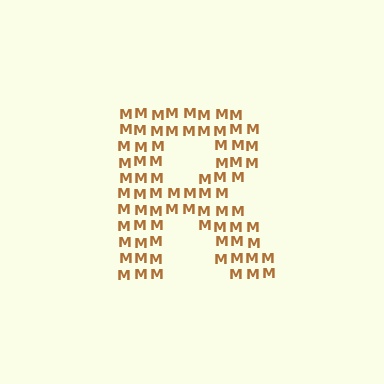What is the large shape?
The large shape is the letter R.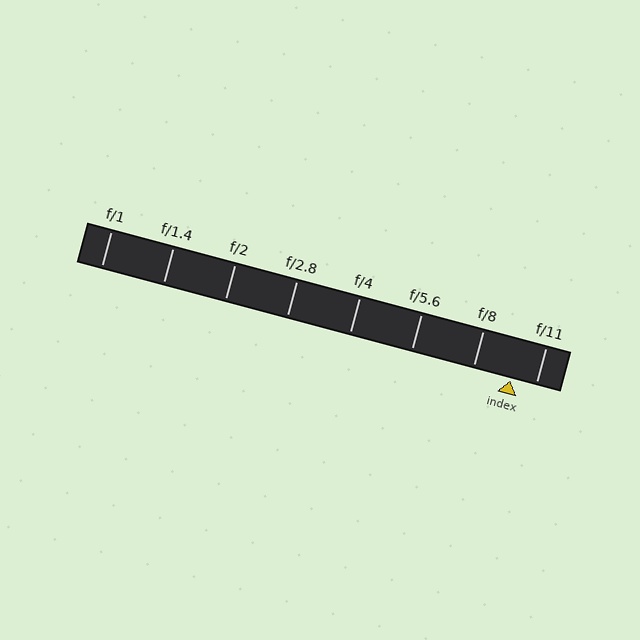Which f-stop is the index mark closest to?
The index mark is closest to f/11.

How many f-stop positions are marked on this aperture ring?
There are 8 f-stop positions marked.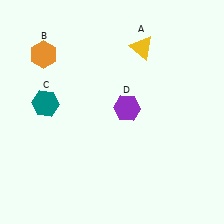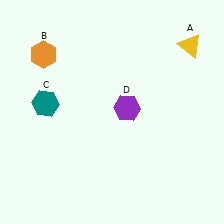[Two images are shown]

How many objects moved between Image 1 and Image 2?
1 object moved between the two images.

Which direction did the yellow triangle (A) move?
The yellow triangle (A) moved right.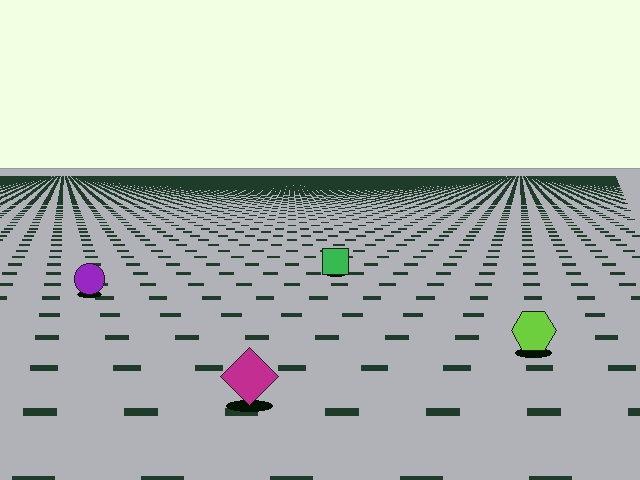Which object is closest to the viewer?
The magenta diamond is closest. The texture marks near it are larger and more spread out.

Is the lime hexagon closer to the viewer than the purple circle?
Yes. The lime hexagon is closer — you can tell from the texture gradient: the ground texture is coarser near it.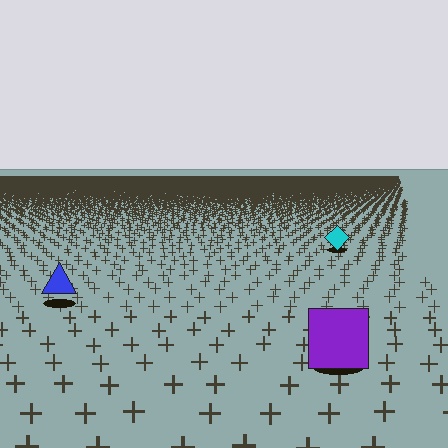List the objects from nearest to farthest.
From nearest to farthest: the purple square, the blue triangle, the cyan diamond.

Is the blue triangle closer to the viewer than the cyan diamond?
Yes. The blue triangle is closer — you can tell from the texture gradient: the ground texture is coarser near it.